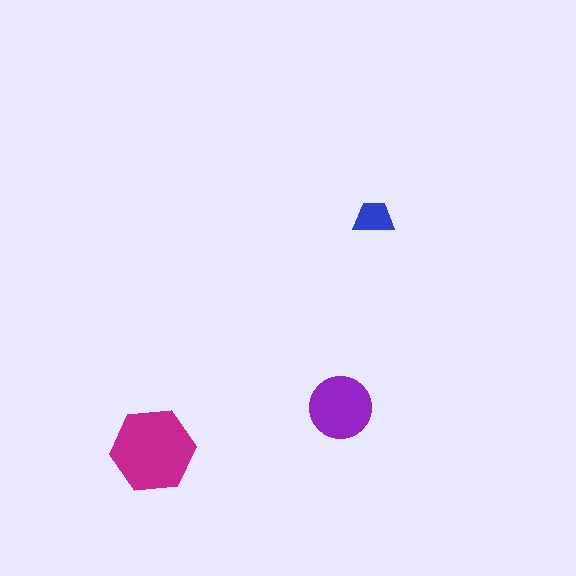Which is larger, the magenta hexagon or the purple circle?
The magenta hexagon.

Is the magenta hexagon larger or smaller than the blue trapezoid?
Larger.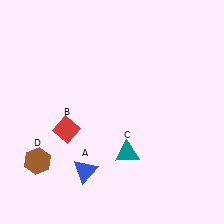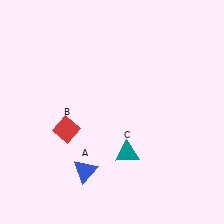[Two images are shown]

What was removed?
The brown hexagon (D) was removed in Image 2.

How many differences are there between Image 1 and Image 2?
There is 1 difference between the two images.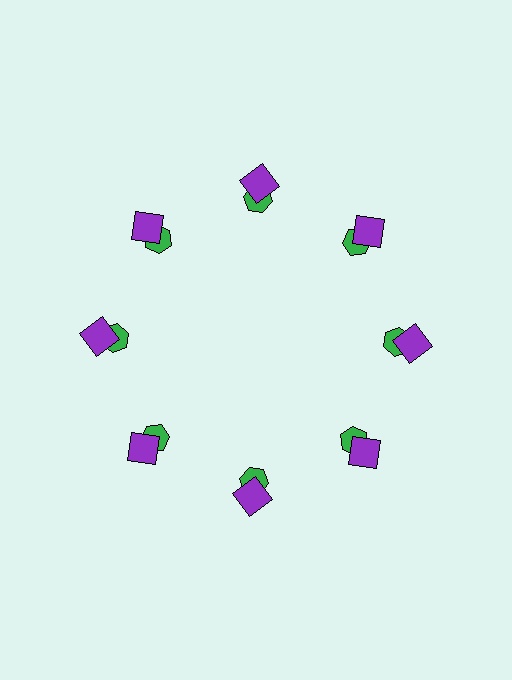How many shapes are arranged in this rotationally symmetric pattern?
There are 16 shapes, arranged in 8 groups of 2.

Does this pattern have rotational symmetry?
Yes, this pattern has 8-fold rotational symmetry. It looks the same after rotating 45 degrees around the center.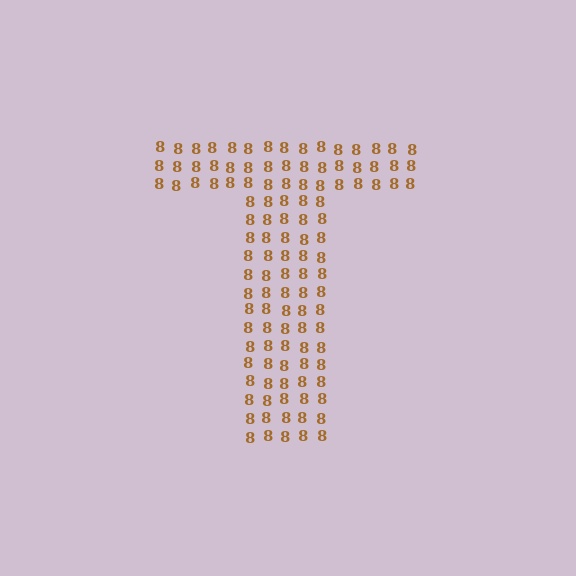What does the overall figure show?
The overall figure shows the letter T.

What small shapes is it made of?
It is made of small digit 8's.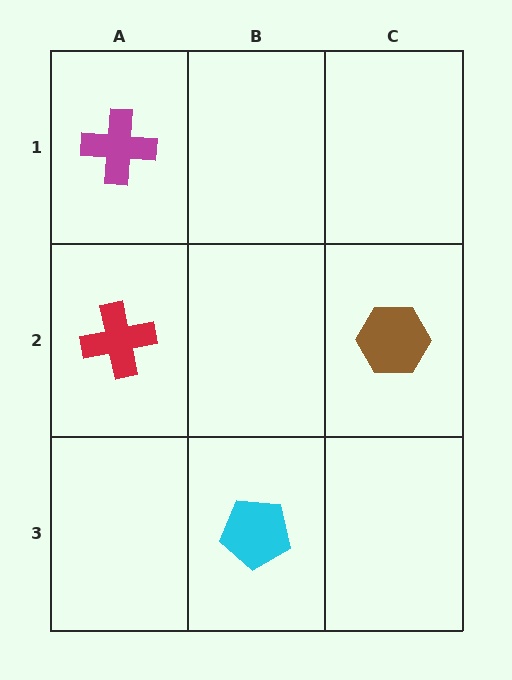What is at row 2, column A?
A red cross.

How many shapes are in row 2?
2 shapes.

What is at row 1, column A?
A magenta cross.